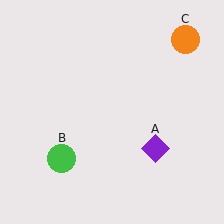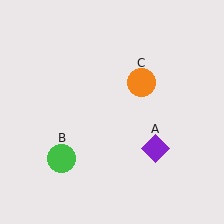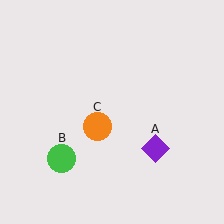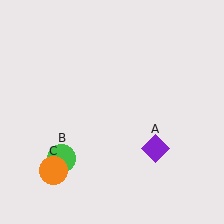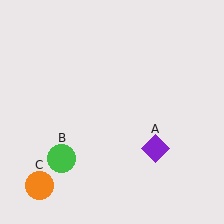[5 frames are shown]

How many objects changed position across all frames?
1 object changed position: orange circle (object C).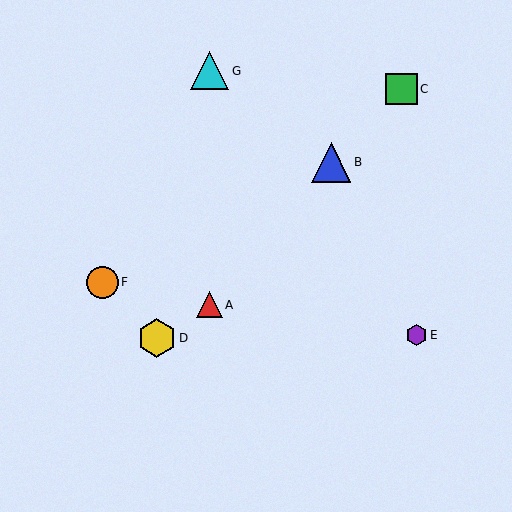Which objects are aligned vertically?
Objects A, G are aligned vertically.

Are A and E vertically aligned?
No, A is at x≈209 and E is at x≈417.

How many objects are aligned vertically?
2 objects (A, G) are aligned vertically.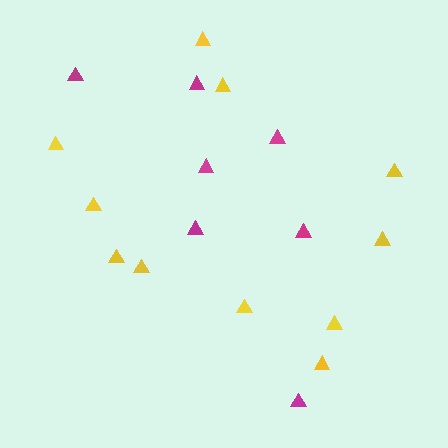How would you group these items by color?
There are 2 groups: one group of yellow triangles (11) and one group of magenta triangles (7).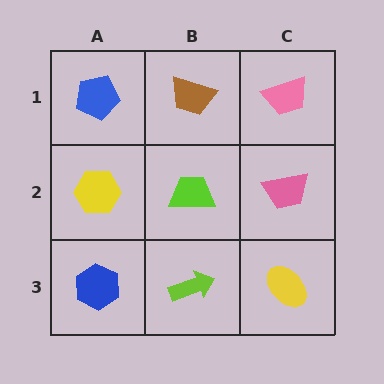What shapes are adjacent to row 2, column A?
A blue pentagon (row 1, column A), a blue hexagon (row 3, column A), a lime trapezoid (row 2, column B).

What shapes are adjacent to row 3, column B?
A lime trapezoid (row 2, column B), a blue hexagon (row 3, column A), a yellow ellipse (row 3, column C).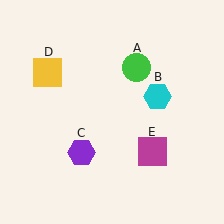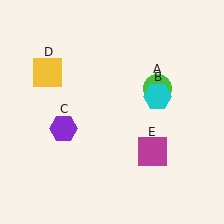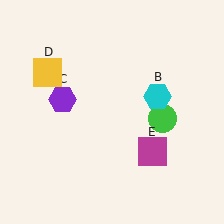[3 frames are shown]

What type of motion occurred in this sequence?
The green circle (object A), purple hexagon (object C) rotated clockwise around the center of the scene.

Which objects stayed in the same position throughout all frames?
Cyan hexagon (object B) and yellow square (object D) and magenta square (object E) remained stationary.